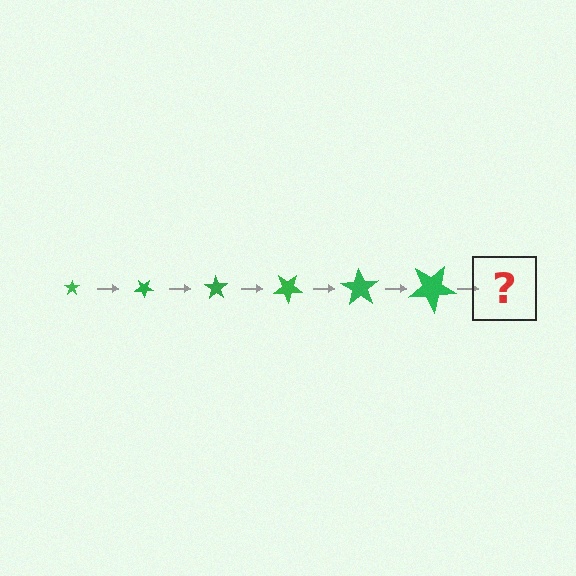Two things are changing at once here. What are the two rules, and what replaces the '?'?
The two rules are that the star grows larger each step and it rotates 35 degrees each step. The '?' should be a star, larger than the previous one and rotated 210 degrees from the start.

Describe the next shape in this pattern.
It should be a star, larger than the previous one and rotated 210 degrees from the start.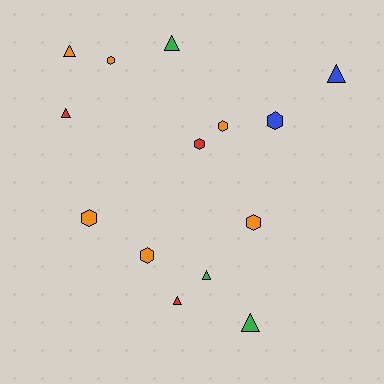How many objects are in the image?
There are 14 objects.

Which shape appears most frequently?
Triangle, with 7 objects.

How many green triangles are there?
There are 3 green triangles.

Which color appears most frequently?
Orange, with 6 objects.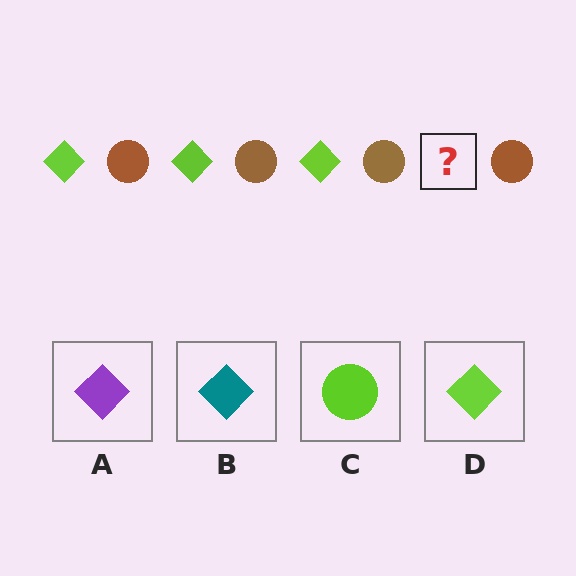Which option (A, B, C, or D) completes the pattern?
D.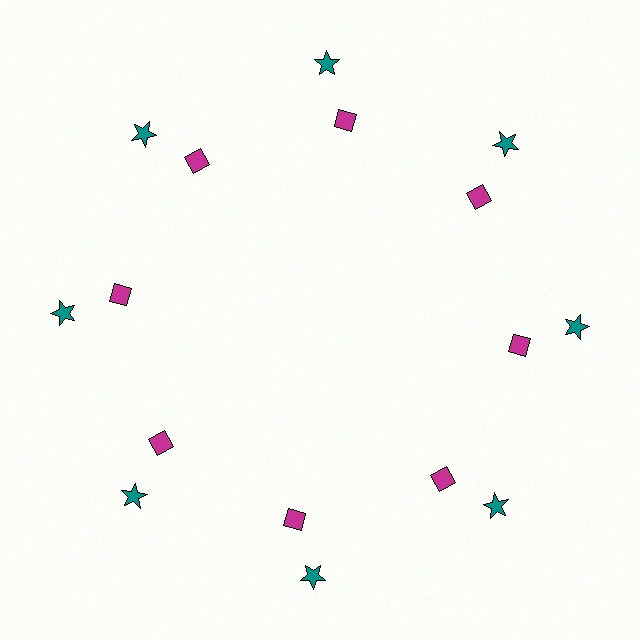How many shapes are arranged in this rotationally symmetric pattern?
There are 16 shapes, arranged in 8 groups of 2.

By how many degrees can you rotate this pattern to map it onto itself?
The pattern maps onto itself every 45 degrees of rotation.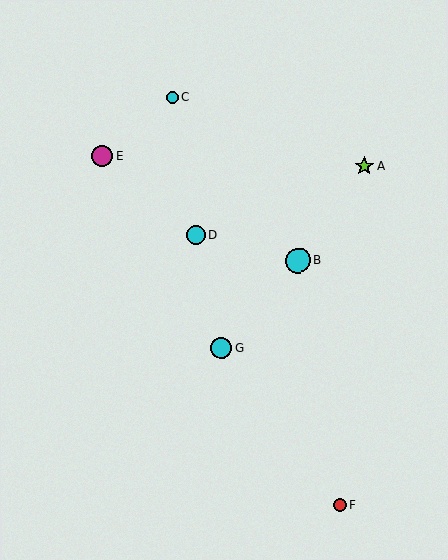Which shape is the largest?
The cyan circle (labeled B) is the largest.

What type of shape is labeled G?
Shape G is a cyan circle.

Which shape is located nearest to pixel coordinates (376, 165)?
The lime star (labeled A) at (365, 166) is nearest to that location.